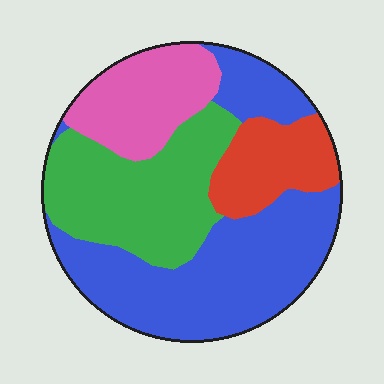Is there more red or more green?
Green.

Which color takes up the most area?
Blue, at roughly 45%.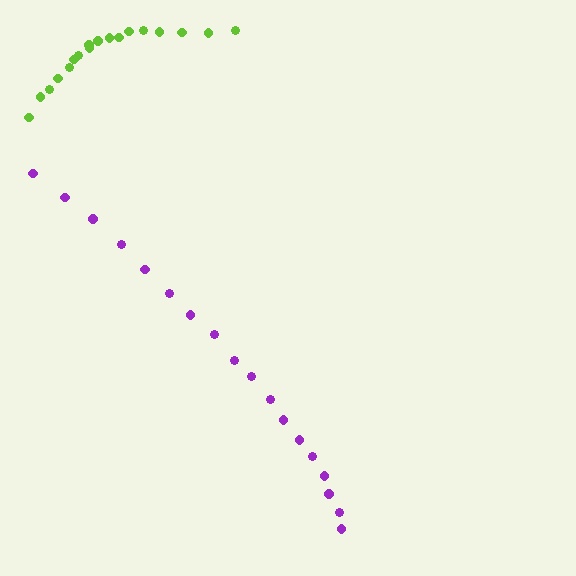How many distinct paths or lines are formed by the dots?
There are 2 distinct paths.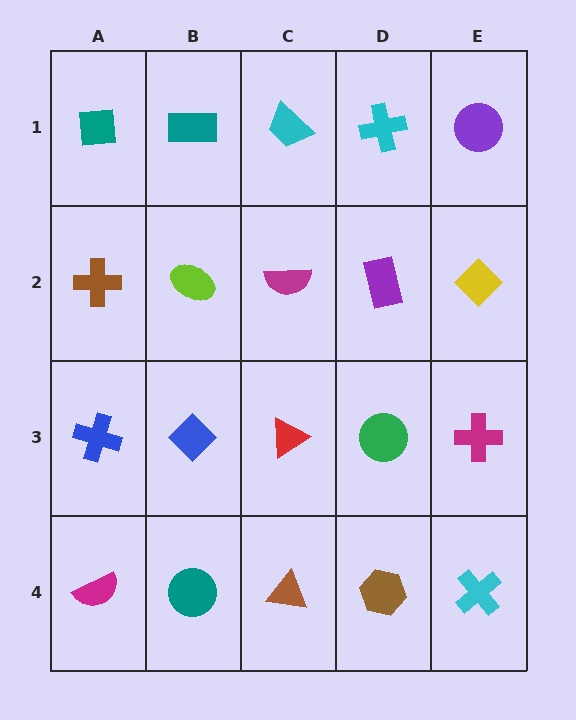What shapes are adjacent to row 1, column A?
A brown cross (row 2, column A), a teal rectangle (row 1, column B).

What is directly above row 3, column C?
A magenta semicircle.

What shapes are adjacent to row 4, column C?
A red triangle (row 3, column C), a teal circle (row 4, column B), a brown hexagon (row 4, column D).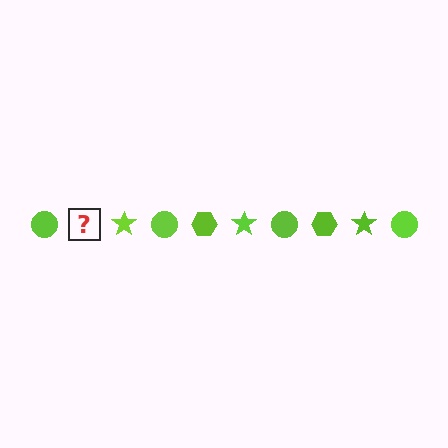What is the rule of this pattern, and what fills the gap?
The rule is that the pattern cycles through circle, hexagon, star shapes in lime. The gap should be filled with a lime hexagon.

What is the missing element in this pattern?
The missing element is a lime hexagon.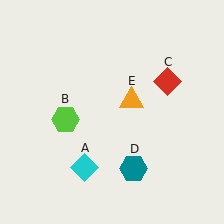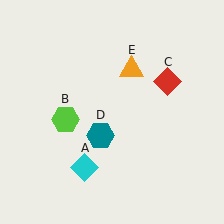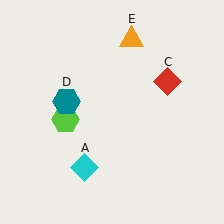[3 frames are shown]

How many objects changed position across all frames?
2 objects changed position: teal hexagon (object D), orange triangle (object E).